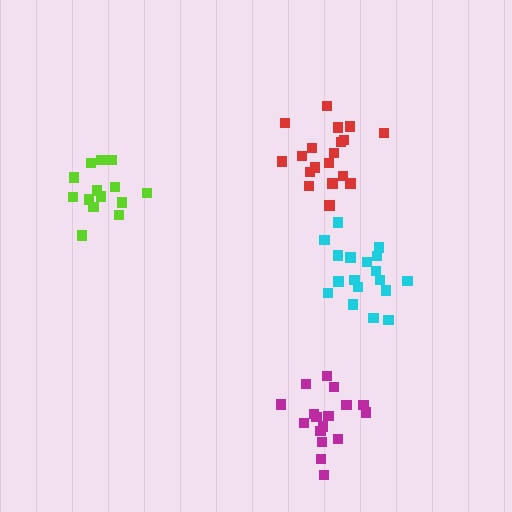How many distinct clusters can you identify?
There are 4 distinct clusters.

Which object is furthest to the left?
The lime cluster is leftmost.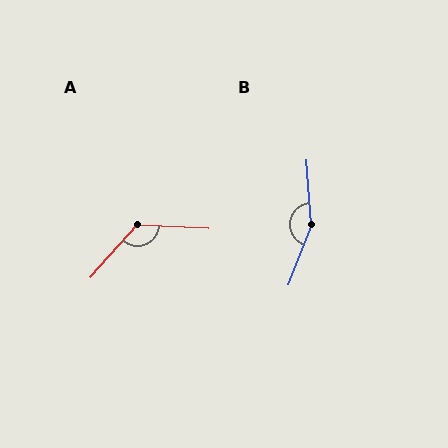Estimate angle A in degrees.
Approximately 129 degrees.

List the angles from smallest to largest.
A (129°), B (155°).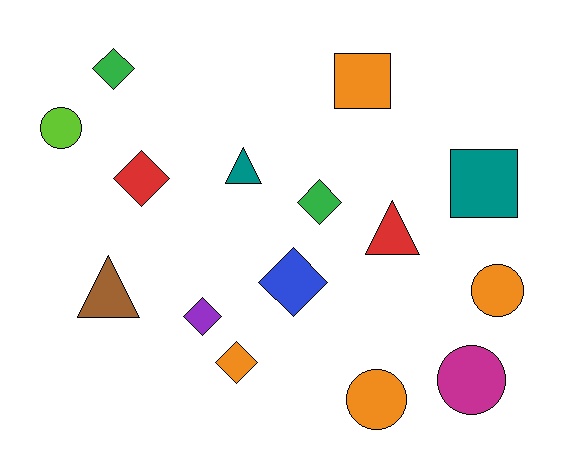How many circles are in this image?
There are 4 circles.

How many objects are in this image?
There are 15 objects.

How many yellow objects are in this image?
There are no yellow objects.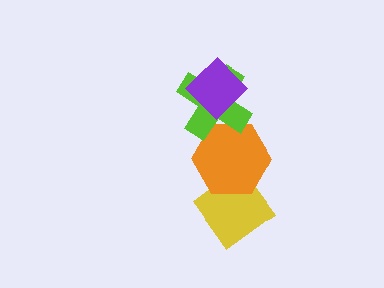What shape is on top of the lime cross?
The purple diamond is on top of the lime cross.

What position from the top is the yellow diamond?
The yellow diamond is 4th from the top.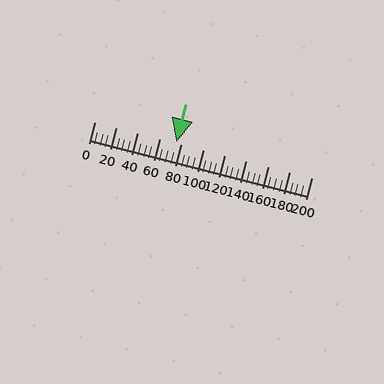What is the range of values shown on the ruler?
The ruler shows values from 0 to 200.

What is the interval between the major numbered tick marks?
The major tick marks are spaced 20 units apart.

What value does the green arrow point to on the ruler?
The green arrow points to approximately 76.